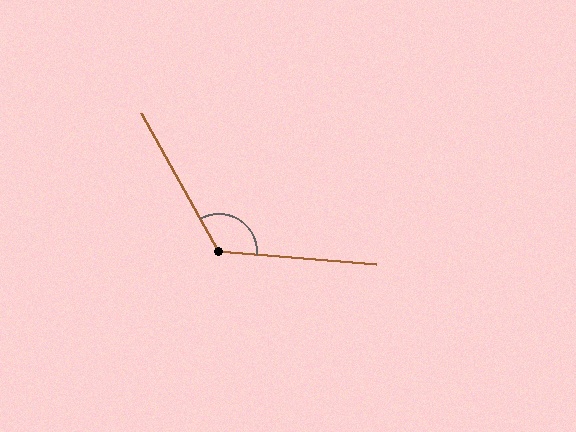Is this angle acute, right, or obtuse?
It is obtuse.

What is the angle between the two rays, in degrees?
Approximately 124 degrees.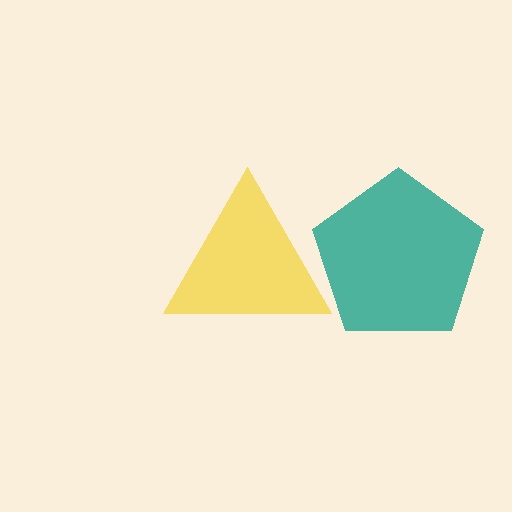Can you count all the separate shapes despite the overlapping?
Yes, there are 2 separate shapes.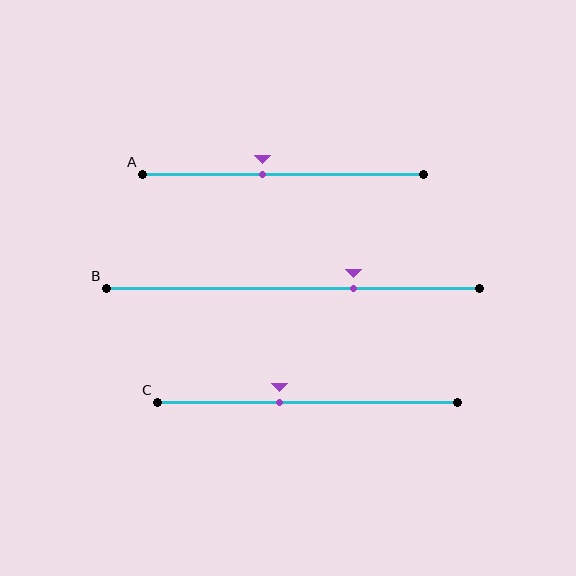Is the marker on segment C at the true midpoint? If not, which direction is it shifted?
No, the marker on segment C is shifted to the left by about 9% of the segment length.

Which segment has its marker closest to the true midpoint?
Segment A has its marker closest to the true midpoint.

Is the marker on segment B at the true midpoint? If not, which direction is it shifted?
No, the marker on segment B is shifted to the right by about 16% of the segment length.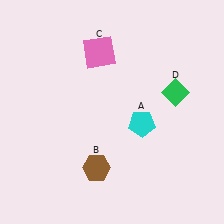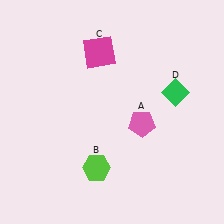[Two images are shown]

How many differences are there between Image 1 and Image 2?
There are 3 differences between the two images.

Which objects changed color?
A changed from cyan to pink. B changed from brown to lime. C changed from pink to magenta.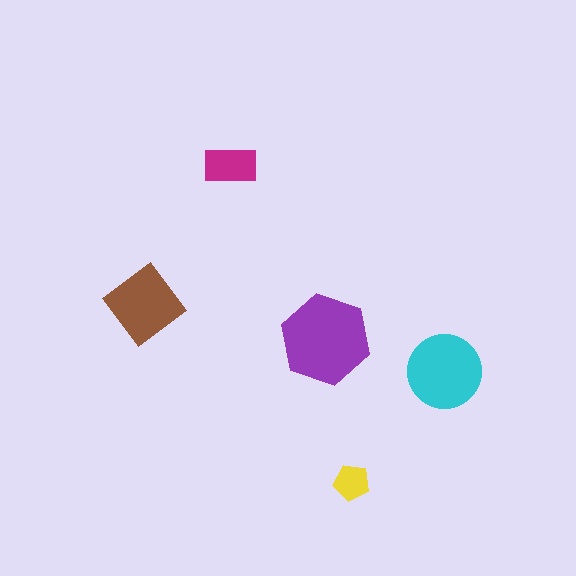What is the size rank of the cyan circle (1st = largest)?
2nd.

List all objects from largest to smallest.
The purple hexagon, the cyan circle, the brown diamond, the magenta rectangle, the yellow pentagon.